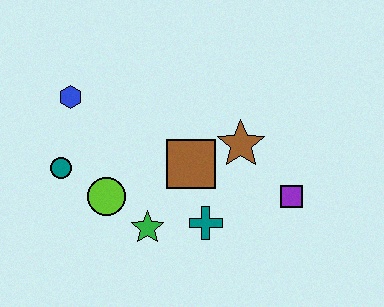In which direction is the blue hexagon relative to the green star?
The blue hexagon is above the green star.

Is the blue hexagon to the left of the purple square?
Yes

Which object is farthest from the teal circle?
The purple square is farthest from the teal circle.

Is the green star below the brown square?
Yes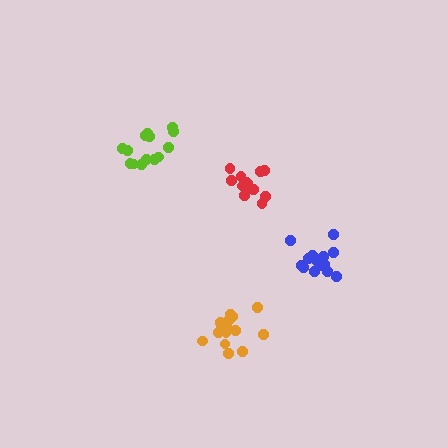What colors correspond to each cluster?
The clusters are colored: blue, lime, red, orange.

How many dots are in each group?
Group 1: 15 dots, Group 2: 14 dots, Group 3: 16 dots, Group 4: 16 dots (61 total).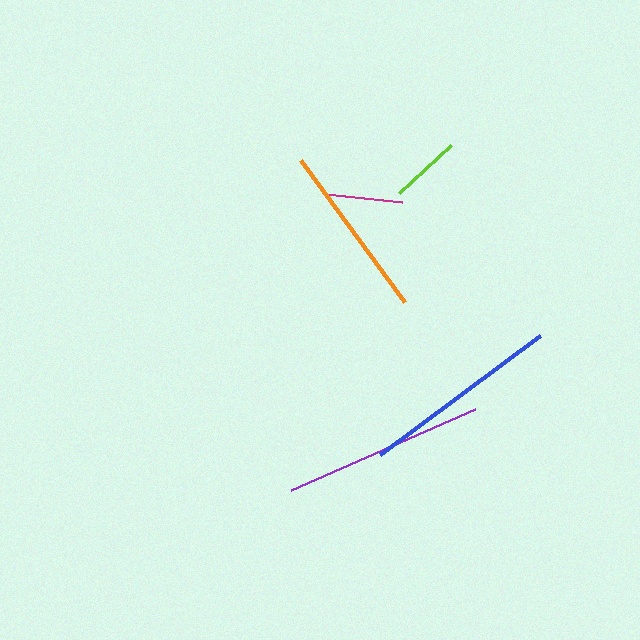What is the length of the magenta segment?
The magenta segment is approximately 76 pixels long.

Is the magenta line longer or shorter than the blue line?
The blue line is longer than the magenta line.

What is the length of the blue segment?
The blue segment is approximately 199 pixels long.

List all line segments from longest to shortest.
From longest to shortest: purple, blue, orange, magenta, lime.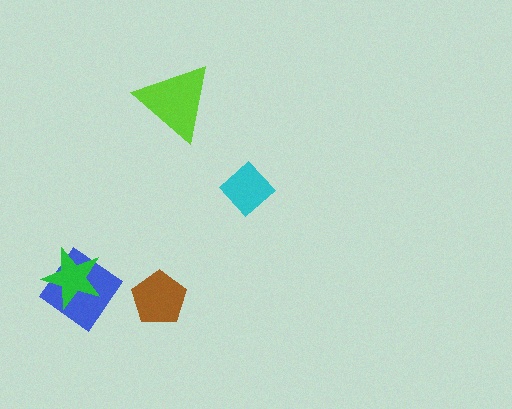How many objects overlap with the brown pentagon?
0 objects overlap with the brown pentagon.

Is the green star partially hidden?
No, no other shape covers it.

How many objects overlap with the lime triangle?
0 objects overlap with the lime triangle.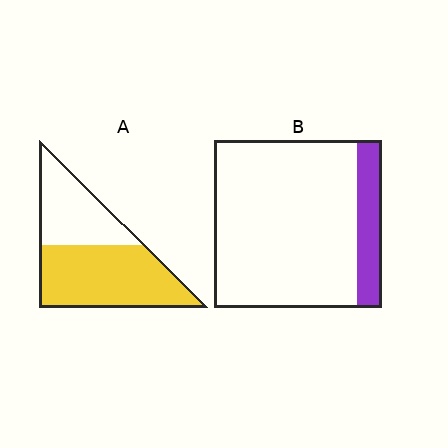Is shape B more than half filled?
No.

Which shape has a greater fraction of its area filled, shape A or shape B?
Shape A.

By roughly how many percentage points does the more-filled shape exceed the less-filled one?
By roughly 45 percentage points (A over B).